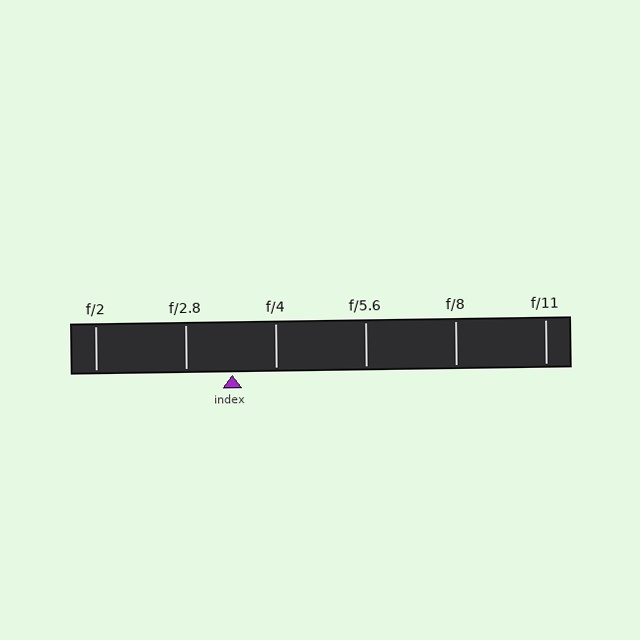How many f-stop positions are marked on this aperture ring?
There are 6 f-stop positions marked.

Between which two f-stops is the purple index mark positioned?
The index mark is between f/2.8 and f/4.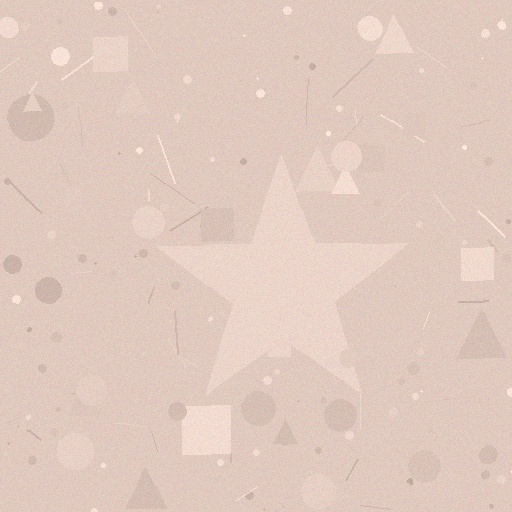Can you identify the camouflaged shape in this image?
The camouflaged shape is a star.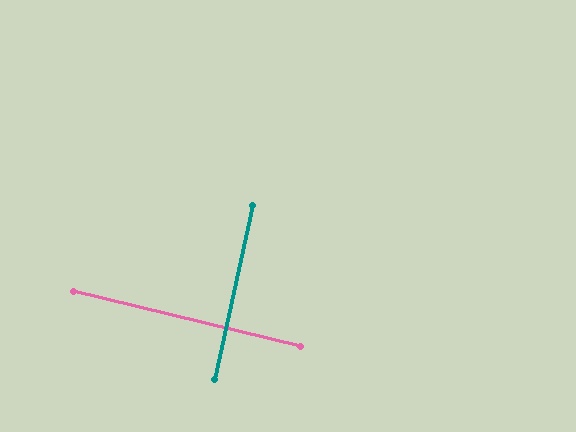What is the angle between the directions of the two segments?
Approximately 89 degrees.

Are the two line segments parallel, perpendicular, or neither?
Perpendicular — they meet at approximately 89°.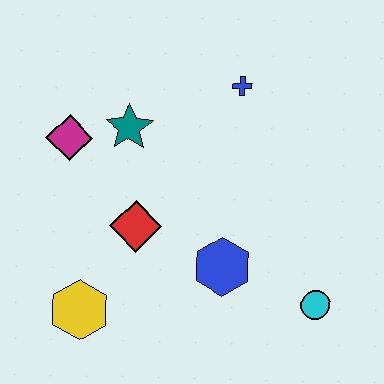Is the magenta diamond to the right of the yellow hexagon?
No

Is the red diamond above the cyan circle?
Yes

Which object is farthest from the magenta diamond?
The cyan circle is farthest from the magenta diamond.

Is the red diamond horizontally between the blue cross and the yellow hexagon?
Yes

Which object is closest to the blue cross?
The teal star is closest to the blue cross.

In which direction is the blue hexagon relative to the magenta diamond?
The blue hexagon is to the right of the magenta diamond.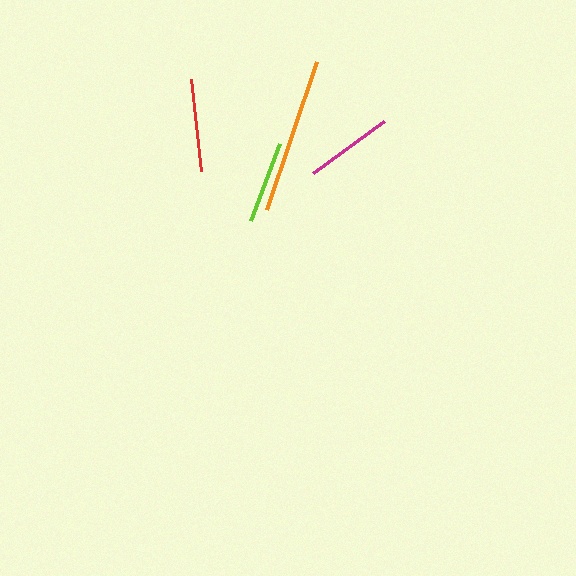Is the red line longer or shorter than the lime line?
The red line is longer than the lime line.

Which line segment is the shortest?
The lime line is the shortest at approximately 83 pixels.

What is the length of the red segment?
The red segment is approximately 93 pixels long.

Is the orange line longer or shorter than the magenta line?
The orange line is longer than the magenta line.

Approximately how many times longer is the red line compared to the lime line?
The red line is approximately 1.1 times the length of the lime line.